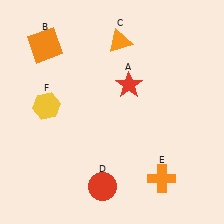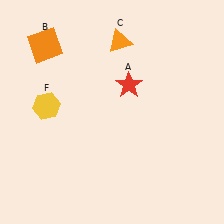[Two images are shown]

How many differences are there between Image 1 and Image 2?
There are 2 differences between the two images.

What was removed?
The orange cross (E), the red circle (D) were removed in Image 2.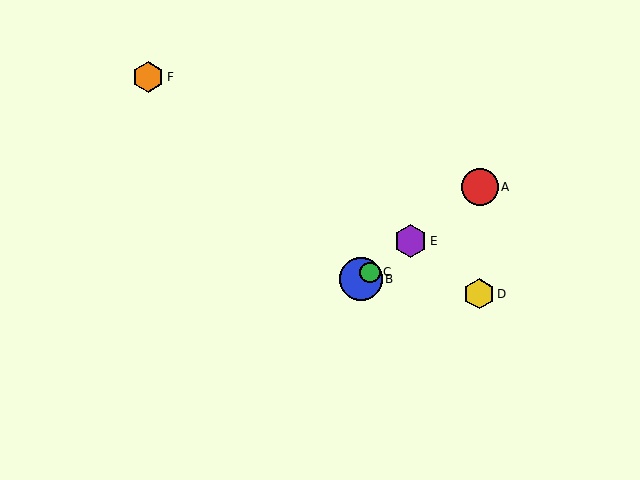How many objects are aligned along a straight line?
4 objects (A, B, C, E) are aligned along a straight line.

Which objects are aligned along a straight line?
Objects A, B, C, E are aligned along a straight line.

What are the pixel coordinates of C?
Object C is at (370, 272).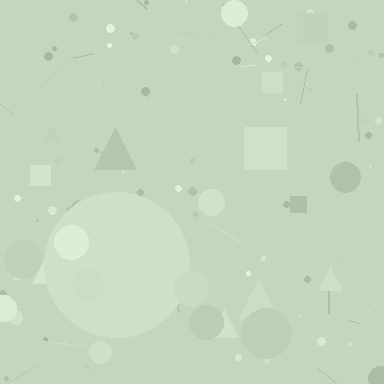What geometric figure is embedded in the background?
A circle is embedded in the background.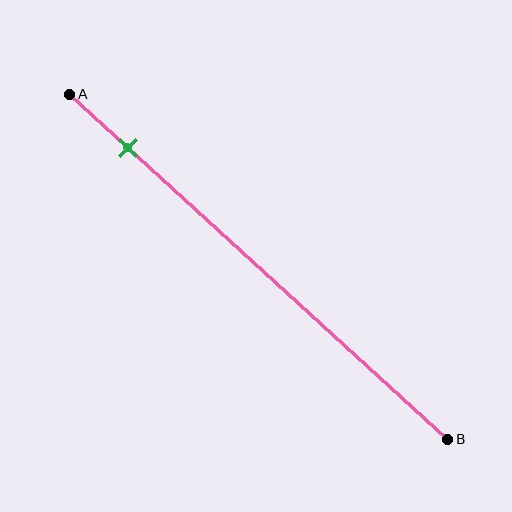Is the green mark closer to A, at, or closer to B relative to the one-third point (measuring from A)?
The green mark is closer to point A than the one-third point of segment AB.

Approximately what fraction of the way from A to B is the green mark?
The green mark is approximately 15% of the way from A to B.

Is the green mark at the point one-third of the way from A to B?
No, the mark is at about 15% from A, not at the 33% one-third point.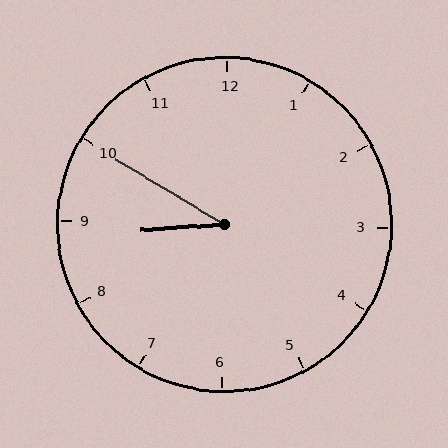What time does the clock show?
8:50.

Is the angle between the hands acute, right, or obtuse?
It is acute.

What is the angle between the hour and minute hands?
Approximately 35 degrees.